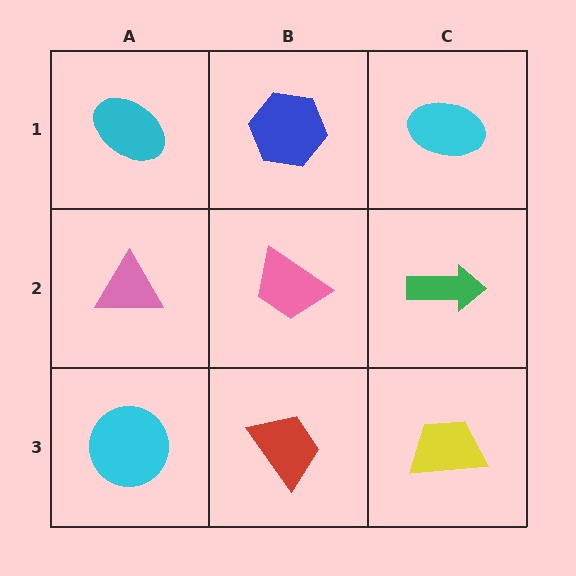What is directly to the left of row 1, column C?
A blue hexagon.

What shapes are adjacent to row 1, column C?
A green arrow (row 2, column C), a blue hexagon (row 1, column B).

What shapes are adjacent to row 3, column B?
A pink trapezoid (row 2, column B), a cyan circle (row 3, column A), a yellow trapezoid (row 3, column C).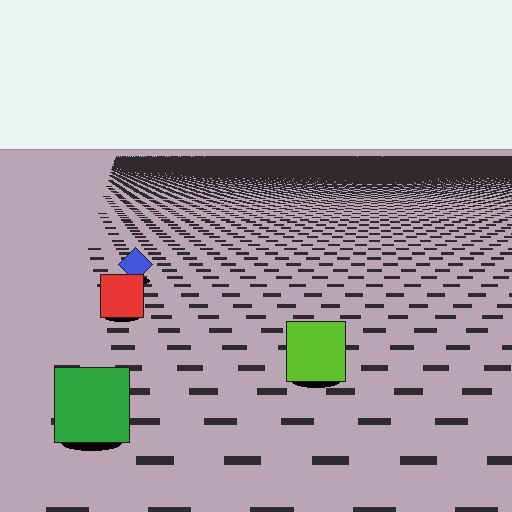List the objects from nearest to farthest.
From nearest to farthest: the green square, the lime square, the red square, the blue diamond.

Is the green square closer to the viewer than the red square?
Yes. The green square is closer — you can tell from the texture gradient: the ground texture is coarser near it.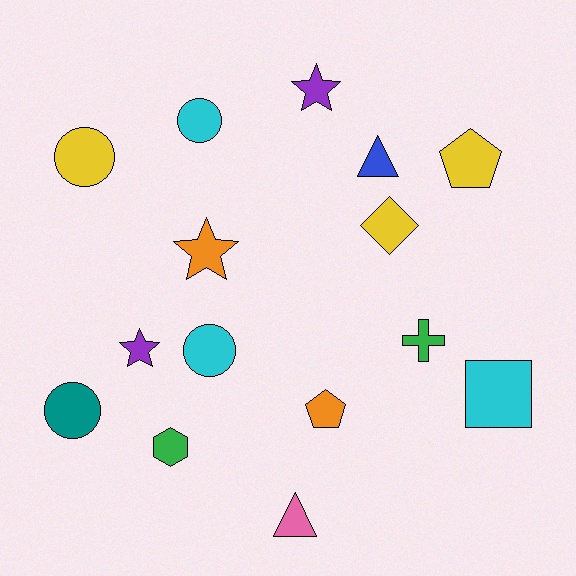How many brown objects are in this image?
There are no brown objects.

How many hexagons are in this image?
There is 1 hexagon.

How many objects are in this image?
There are 15 objects.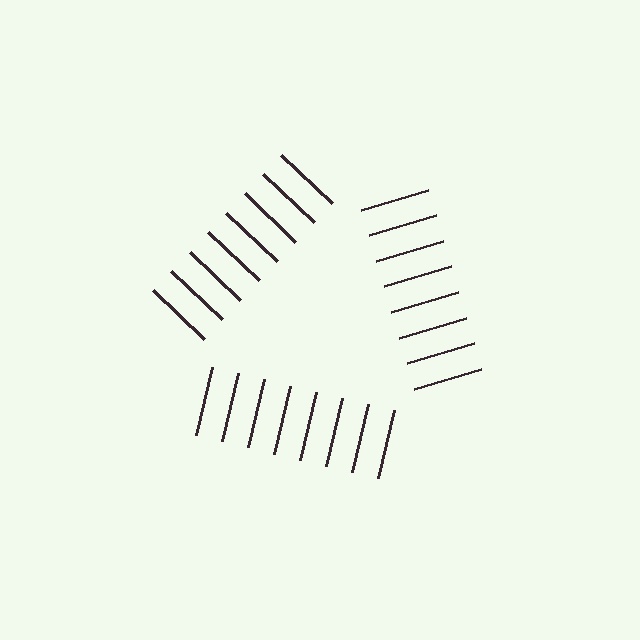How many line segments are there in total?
24 — 8 along each of the 3 edges.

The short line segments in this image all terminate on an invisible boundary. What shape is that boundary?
An illusory triangle — the line segments terminate on its edges but no continuous stroke is drawn.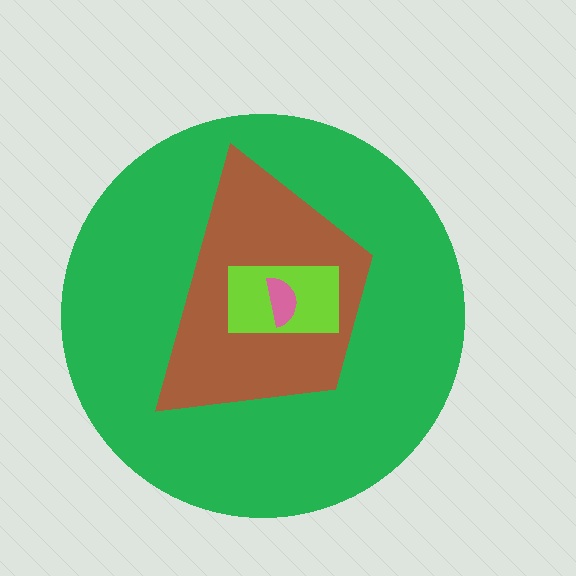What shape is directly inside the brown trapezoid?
The lime rectangle.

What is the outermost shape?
The green circle.